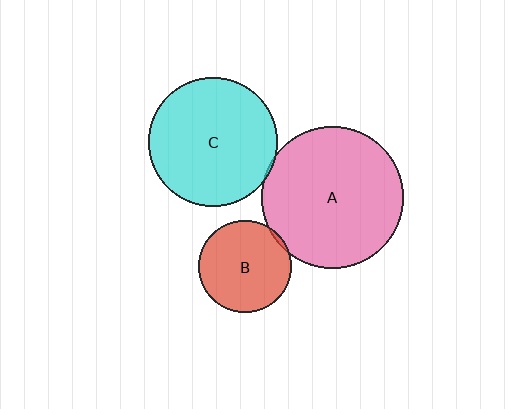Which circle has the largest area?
Circle A (pink).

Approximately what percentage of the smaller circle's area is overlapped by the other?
Approximately 5%.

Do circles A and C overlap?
Yes.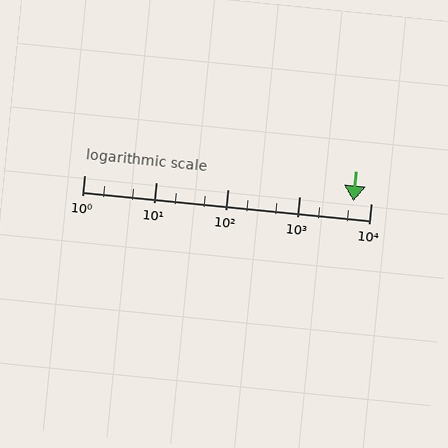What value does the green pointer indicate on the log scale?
The pointer indicates approximately 5800.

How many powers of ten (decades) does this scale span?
The scale spans 4 decades, from 1 to 10000.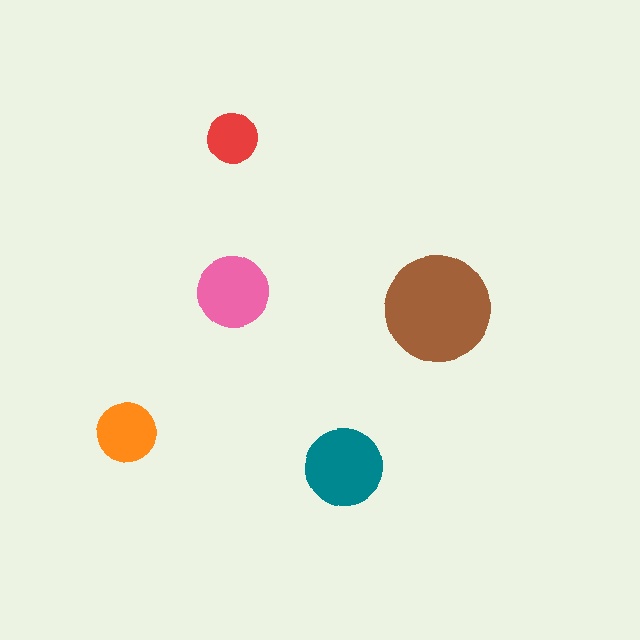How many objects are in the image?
There are 5 objects in the image.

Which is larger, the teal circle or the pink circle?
The teal one.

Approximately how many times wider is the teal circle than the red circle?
About 1.5 times wider.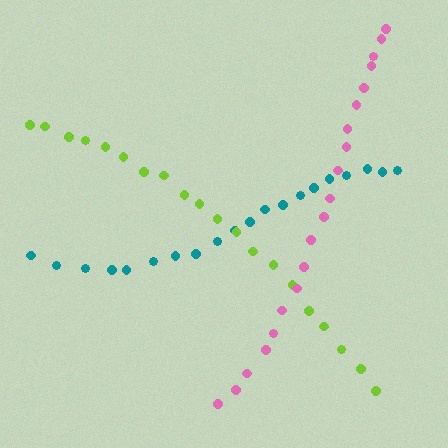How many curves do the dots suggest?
There are 3 distinct paths.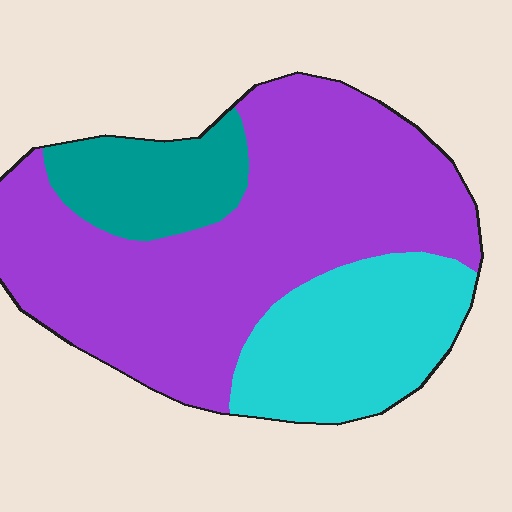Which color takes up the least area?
Teal, at roughly 15%.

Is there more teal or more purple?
Purple.